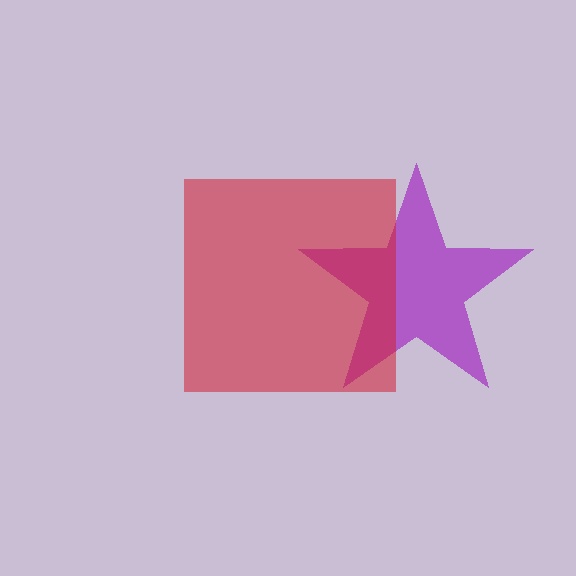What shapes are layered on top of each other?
The layered shapes are: a purple star, a red square.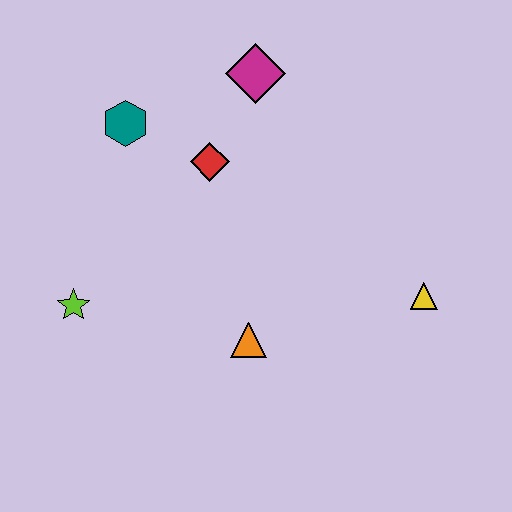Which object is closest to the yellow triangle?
The orange triangle is closest to the yellow triangle.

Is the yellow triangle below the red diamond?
Yes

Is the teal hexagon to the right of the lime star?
Yes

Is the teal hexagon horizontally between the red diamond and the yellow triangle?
No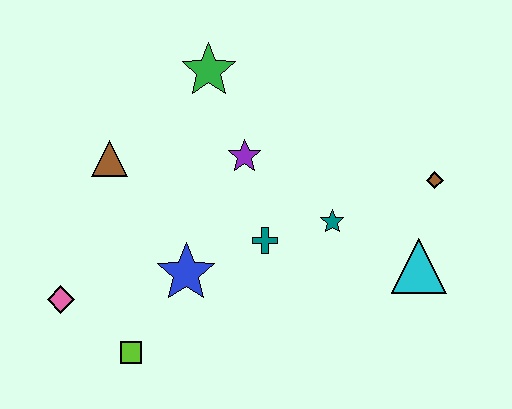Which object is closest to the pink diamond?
The lime square is closest to the pink diamond.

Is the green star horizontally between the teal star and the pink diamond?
Yes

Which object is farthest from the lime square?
The brown diamond is farthest from the lime square.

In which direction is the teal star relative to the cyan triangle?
The teal star is to the left of the cyan triangle.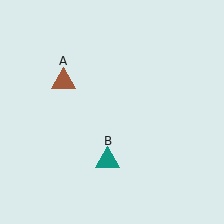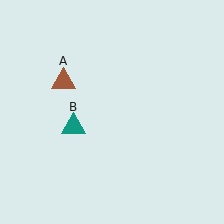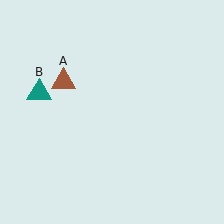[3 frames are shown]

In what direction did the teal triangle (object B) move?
The teal triangle (object B) moved up and to the left.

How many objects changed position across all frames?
1 object changed position: teal triangle (object B).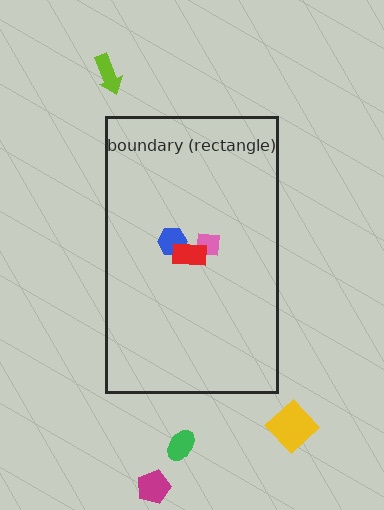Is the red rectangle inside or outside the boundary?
Inside.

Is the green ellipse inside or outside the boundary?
Outside.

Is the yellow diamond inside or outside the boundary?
Outside.